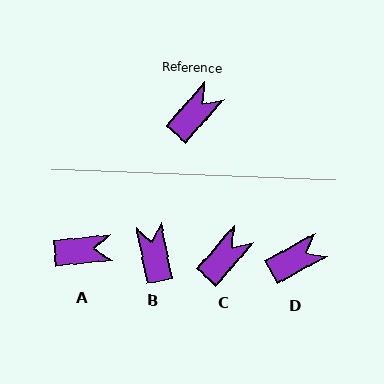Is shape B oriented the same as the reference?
No, it is off by about 52 degrees.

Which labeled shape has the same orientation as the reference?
C.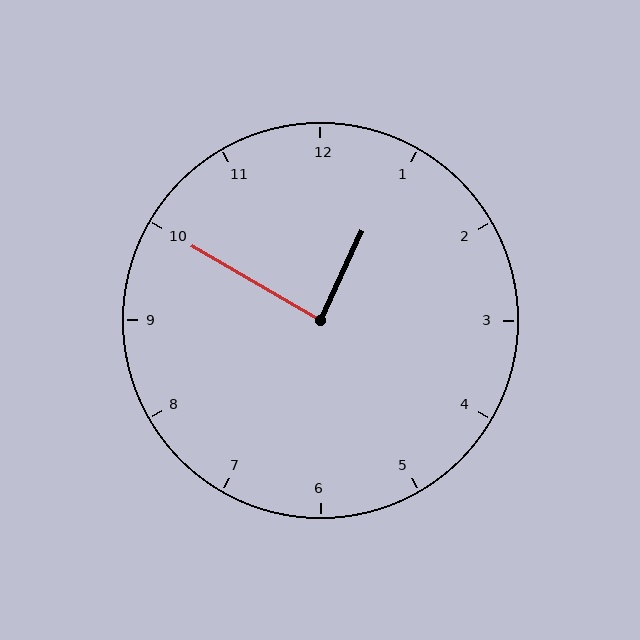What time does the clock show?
12:50.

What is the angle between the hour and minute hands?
Approximately 85 degrees.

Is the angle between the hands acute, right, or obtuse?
It is right.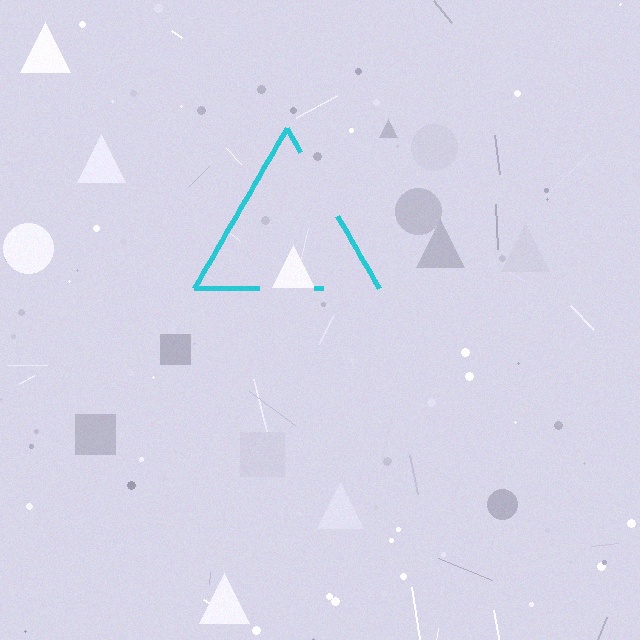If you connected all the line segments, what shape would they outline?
They would outline a triangle.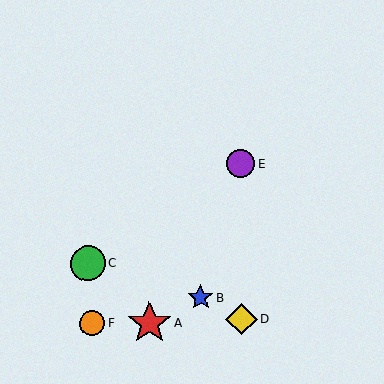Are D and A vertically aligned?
No, D is at x≈241 and A is at x≈149.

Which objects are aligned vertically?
Objects D, E are aligned vertically.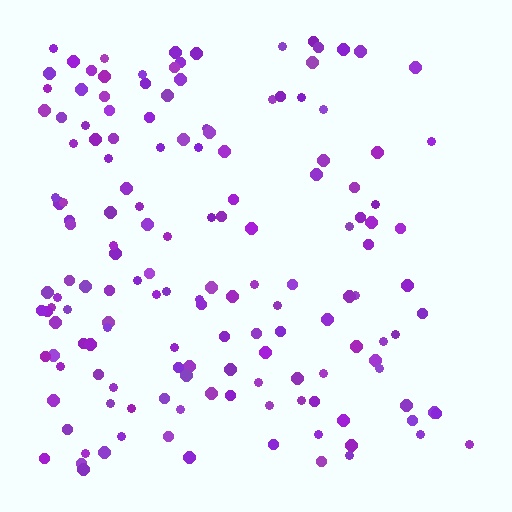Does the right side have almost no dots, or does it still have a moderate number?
Still a moderate number, just noticeably fewer than the left.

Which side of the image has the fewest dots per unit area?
The right.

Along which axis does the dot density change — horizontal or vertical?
Horizontal.